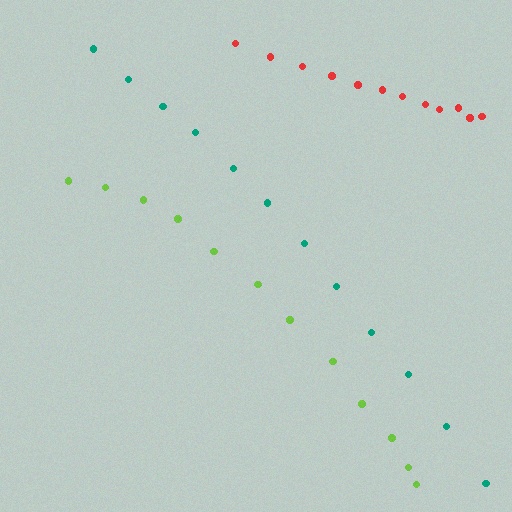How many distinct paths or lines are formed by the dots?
There are 3 distinct paths.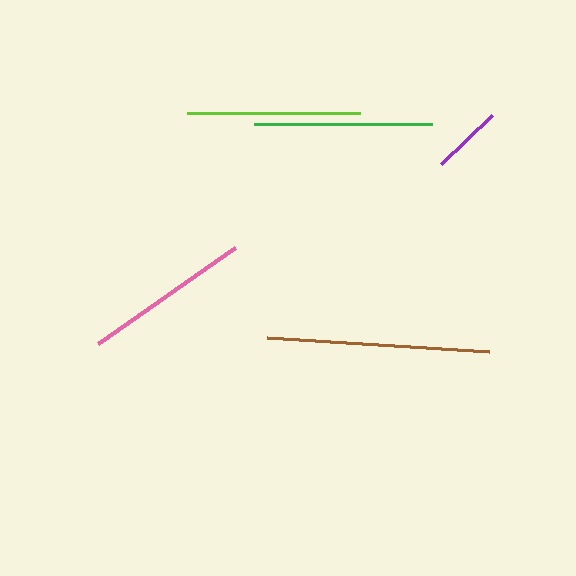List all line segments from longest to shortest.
From longest to shortest: brown, green, lime, pink, purple.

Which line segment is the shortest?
The purple line is the shortest at approximately 72 pixels.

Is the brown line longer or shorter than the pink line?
The brown line is longer than the pink line.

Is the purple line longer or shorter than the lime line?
The lime line is longer than the purple line.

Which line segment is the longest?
The brown line is the longest at approximately 223 pixels.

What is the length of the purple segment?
The purple segment is approximately 72 pixels long.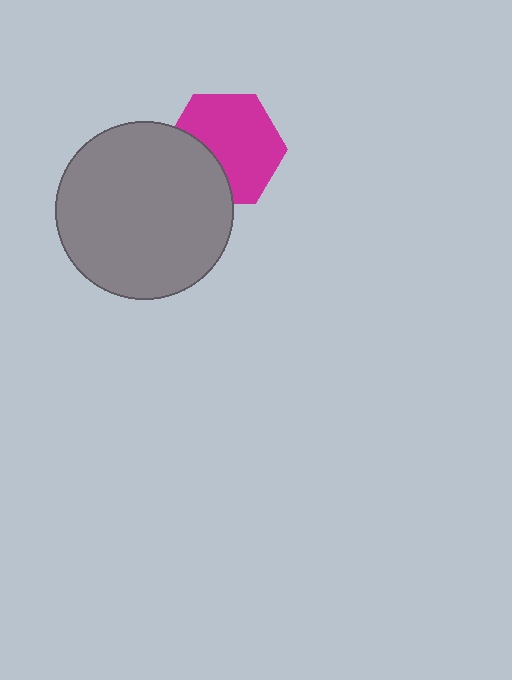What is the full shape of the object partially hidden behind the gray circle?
The partially hidden object is a magenta hexagon.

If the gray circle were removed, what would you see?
You would see the complete magenta hexagon.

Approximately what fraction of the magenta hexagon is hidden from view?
Roughly 31% of the magenta hexagon is hidden behind the gray circle.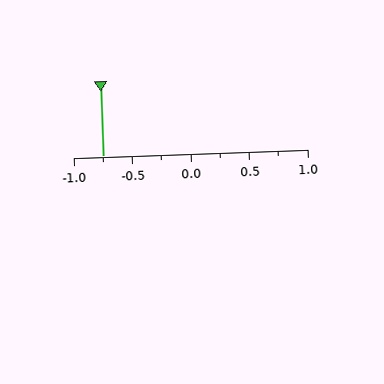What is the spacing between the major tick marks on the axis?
The major ticks are spaced 0.5 apart.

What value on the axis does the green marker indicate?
The marker indicates approximately -0.75.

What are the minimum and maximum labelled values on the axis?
The axis runs from -1.0 to 1.0.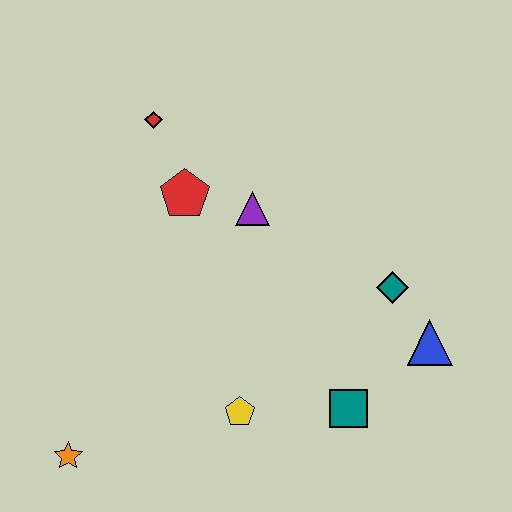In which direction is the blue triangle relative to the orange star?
The blue triangle is to the right of the orange star.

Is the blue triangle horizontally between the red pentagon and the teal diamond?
No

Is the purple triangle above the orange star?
Yes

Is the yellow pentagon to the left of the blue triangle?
Yes